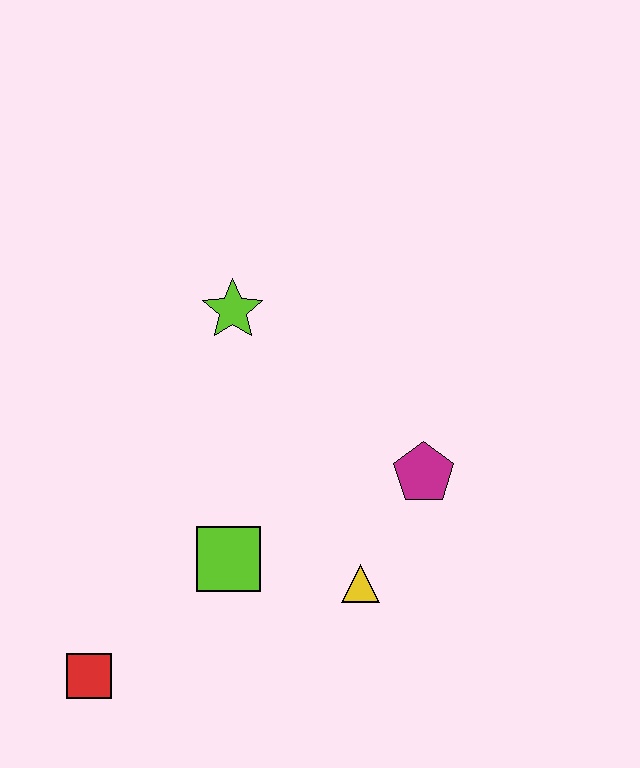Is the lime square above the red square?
Yes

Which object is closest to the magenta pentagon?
The yellow triangle is closest to the magenta pentagon.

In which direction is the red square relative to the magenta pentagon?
The red square is to the left of the magenta pentagon.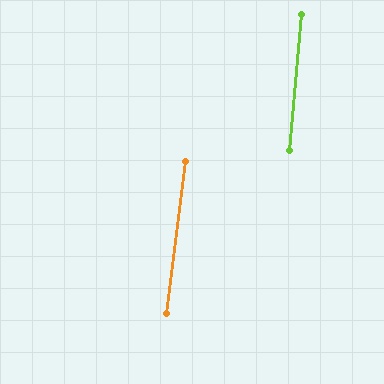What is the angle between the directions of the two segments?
Approximately 2 degrees.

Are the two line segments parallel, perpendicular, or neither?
Parallel — their directions differ by only 1.7°.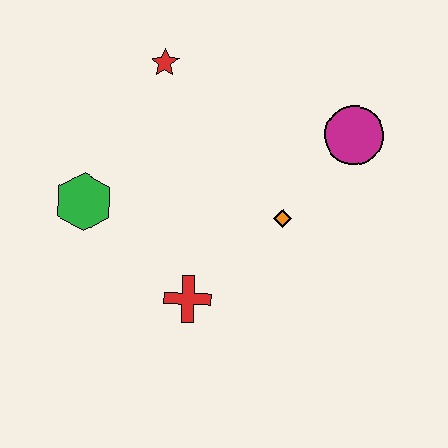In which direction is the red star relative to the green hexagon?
The red star is above the green hexagon.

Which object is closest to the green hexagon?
The red cross is closest to the green hexagon.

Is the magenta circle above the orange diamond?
Yes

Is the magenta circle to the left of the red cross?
No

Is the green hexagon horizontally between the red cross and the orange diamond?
No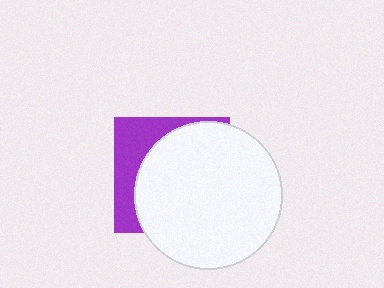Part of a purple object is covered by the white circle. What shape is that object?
It is a square.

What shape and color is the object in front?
The object in front is a white circle.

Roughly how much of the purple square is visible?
A small part of it is visible (roughly 30%).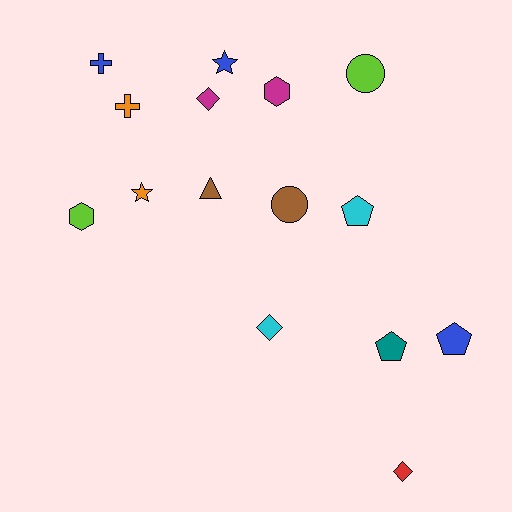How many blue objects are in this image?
There are 3 blue objects.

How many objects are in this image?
There are 15 objects.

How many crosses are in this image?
There are 2 crosses.